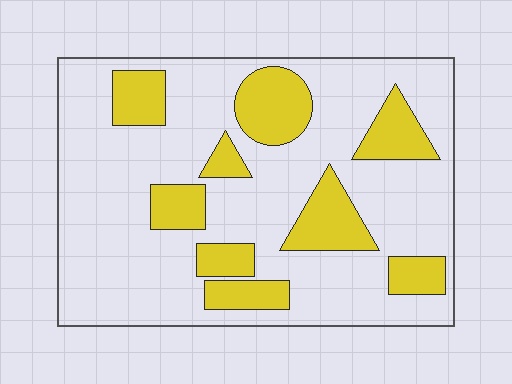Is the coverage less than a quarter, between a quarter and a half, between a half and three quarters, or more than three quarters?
Less than a quarter.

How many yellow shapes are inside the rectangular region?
9.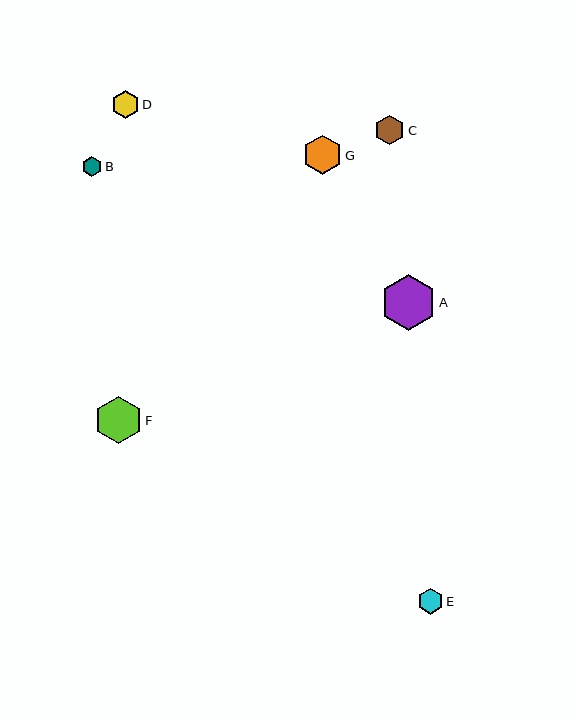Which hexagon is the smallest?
Hexagon B is the smallest with a size of approximately 20 pixels.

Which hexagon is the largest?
Hexagon A is the largest with a size of approximately 56 pixels.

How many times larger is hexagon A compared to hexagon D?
Hexagon A is approximately 2.0 times the size of hexagon D.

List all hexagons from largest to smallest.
From largest to smallest: A, F, G, C, D, E, B.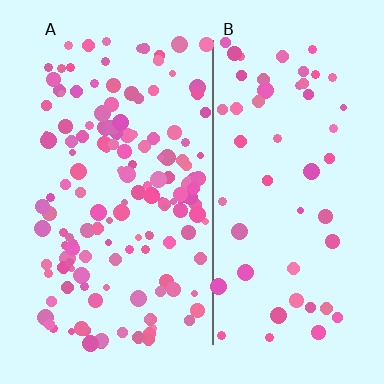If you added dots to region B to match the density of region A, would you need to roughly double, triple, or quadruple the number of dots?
Approximately triple.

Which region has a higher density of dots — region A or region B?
A (the left).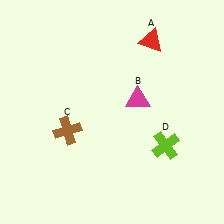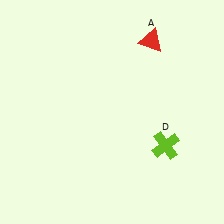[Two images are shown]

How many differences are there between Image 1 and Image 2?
There are 2 differences between the two images.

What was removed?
The brown cross (C), the magenta triangle (B) were removed in Image 2.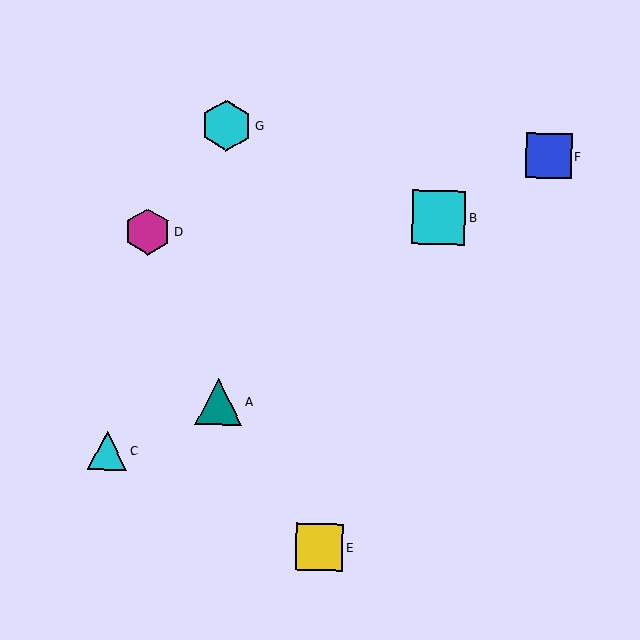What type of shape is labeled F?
Shape F is a blue square.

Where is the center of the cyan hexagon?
The center of the cyan hexagon is at (226, 125).